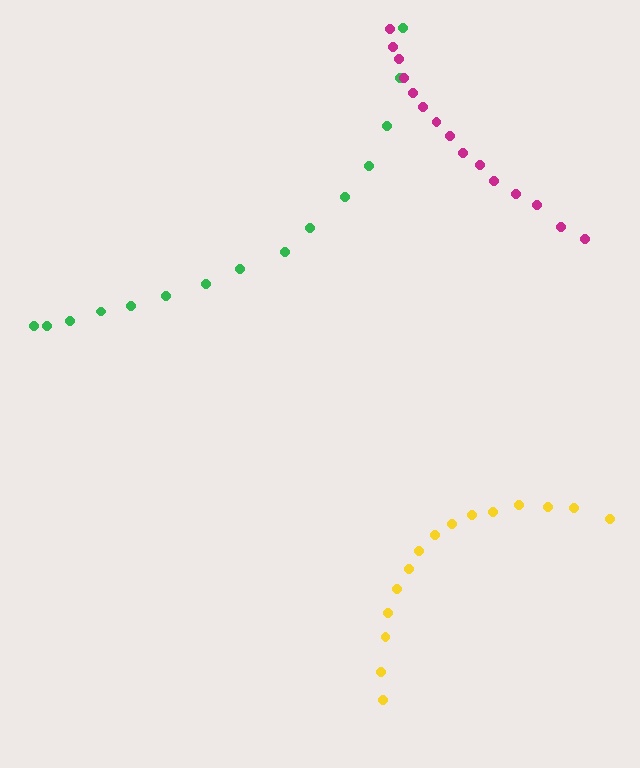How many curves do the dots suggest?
There are 3 distinct paths.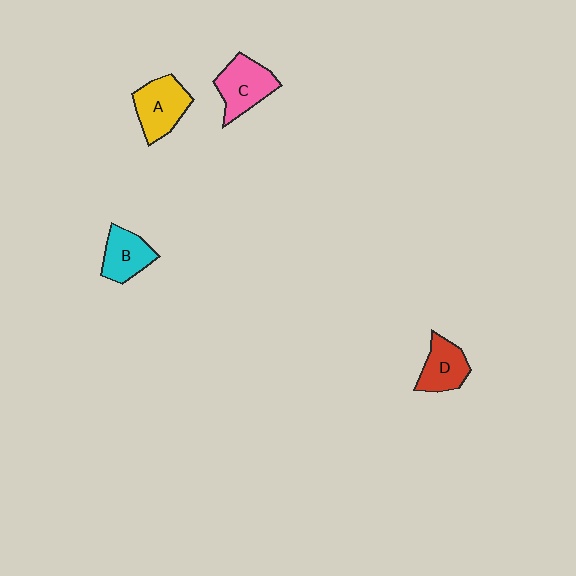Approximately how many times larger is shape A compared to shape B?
Approximately 1.3 times.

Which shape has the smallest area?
Shape B (cyan).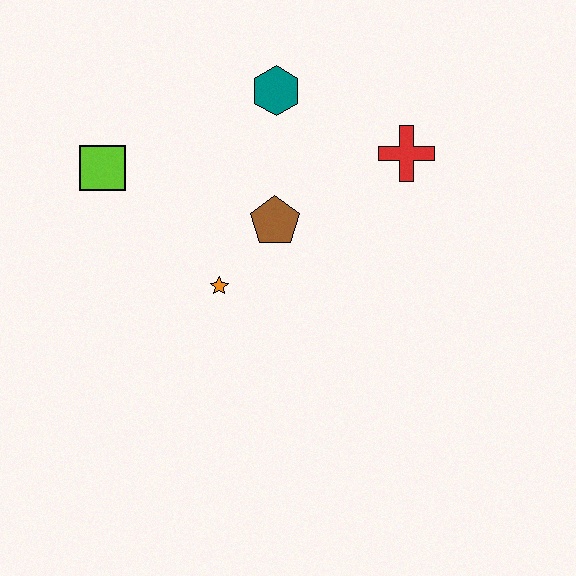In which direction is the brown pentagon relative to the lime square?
The brown pentagon is to the right of the lime square.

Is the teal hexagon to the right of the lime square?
Yes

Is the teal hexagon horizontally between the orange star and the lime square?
No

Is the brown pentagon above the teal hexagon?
No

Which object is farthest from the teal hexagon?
The orange star is farthest from the teal hexagon.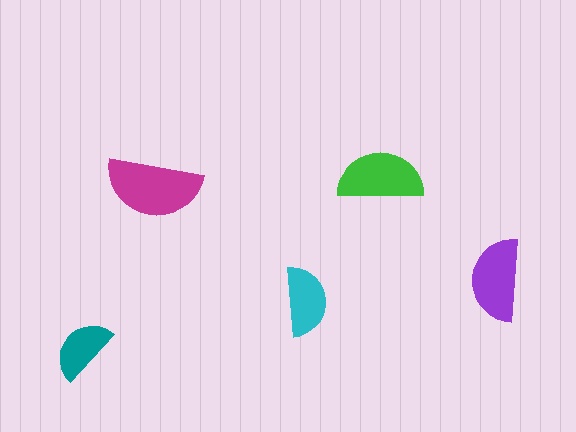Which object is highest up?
The green semicircle is topmost.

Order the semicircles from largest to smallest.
the magenta one, the green one, the purple one, the cyan one, the teal one.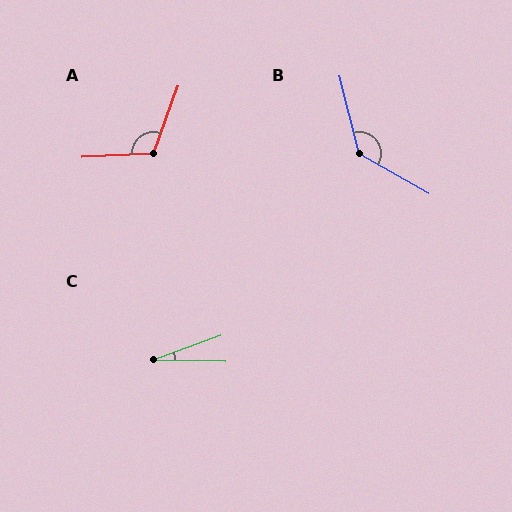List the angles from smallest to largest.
C (21°), A (113°), B (133°).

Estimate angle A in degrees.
Approximately 113 degrees.